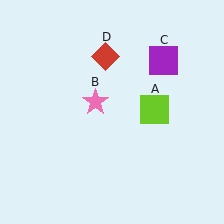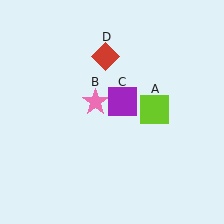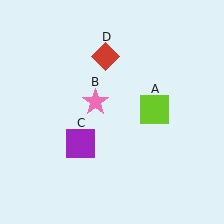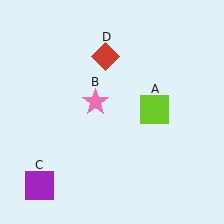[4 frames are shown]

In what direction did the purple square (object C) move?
The purple square (object C) moved down and to the left.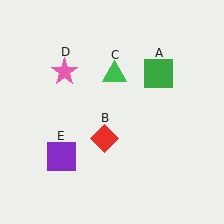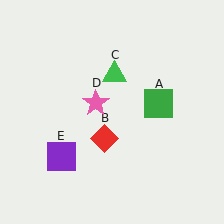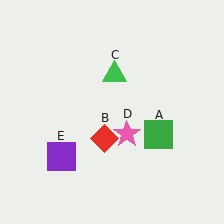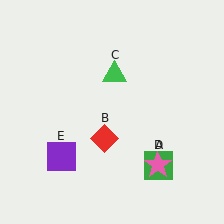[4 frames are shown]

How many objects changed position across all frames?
2 objects changed position: green square (object A), pink star (object D).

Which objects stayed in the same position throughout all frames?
Red diamond (object B) and green triangle (object C) and purple square (object E) remained stationary.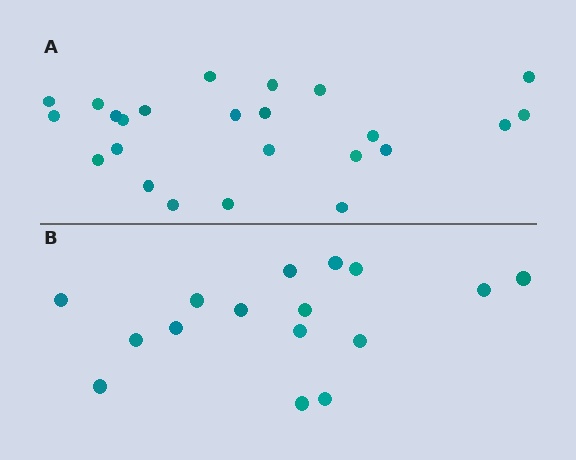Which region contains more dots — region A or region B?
Region A (the top region) has more dots.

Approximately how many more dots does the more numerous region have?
Region A has roughly 8 or so more dots than region B.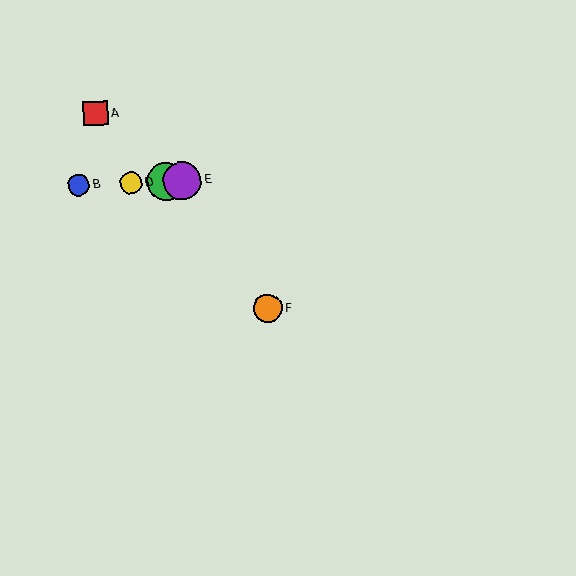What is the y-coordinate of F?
Object F is at y≈309.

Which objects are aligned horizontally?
Objects B, C, D, E are aligned horizontally.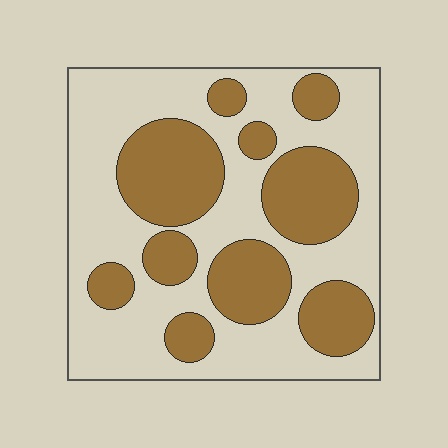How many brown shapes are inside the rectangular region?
10.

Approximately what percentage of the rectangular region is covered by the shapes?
Approximately 40%.